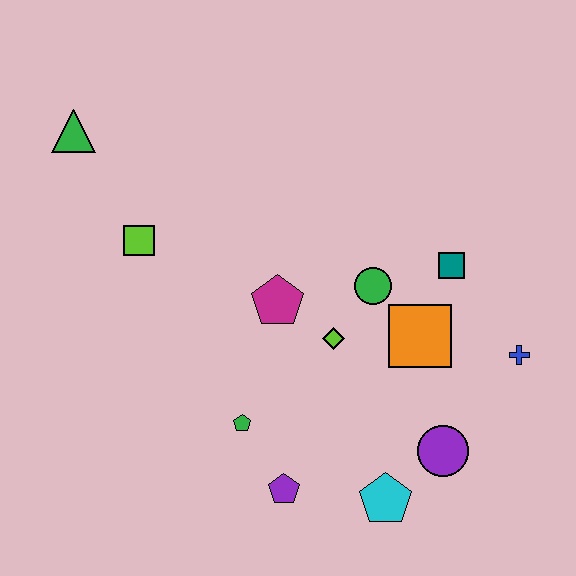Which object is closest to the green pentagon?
The purple pentagon is closest to the green pentagon.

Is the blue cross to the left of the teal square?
No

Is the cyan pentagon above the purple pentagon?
No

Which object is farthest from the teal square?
The green triangle is farthest from the teal square.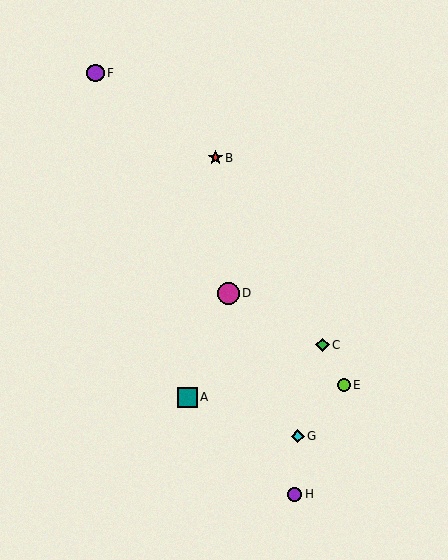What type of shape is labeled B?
Shape B is a red star.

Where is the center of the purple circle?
The center of the purple circle is at (294, 494).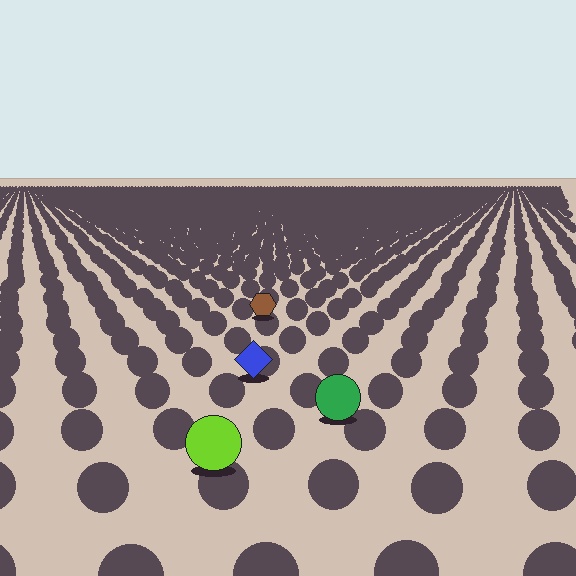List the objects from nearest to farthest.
From nearest to farthest: the lime circle, the green circle, the blue diamond, the brown hexagon.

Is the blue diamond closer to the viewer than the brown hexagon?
Yes. The blue diamond is closer — you can tell from the texture gradient: the ground texture is coarser near it.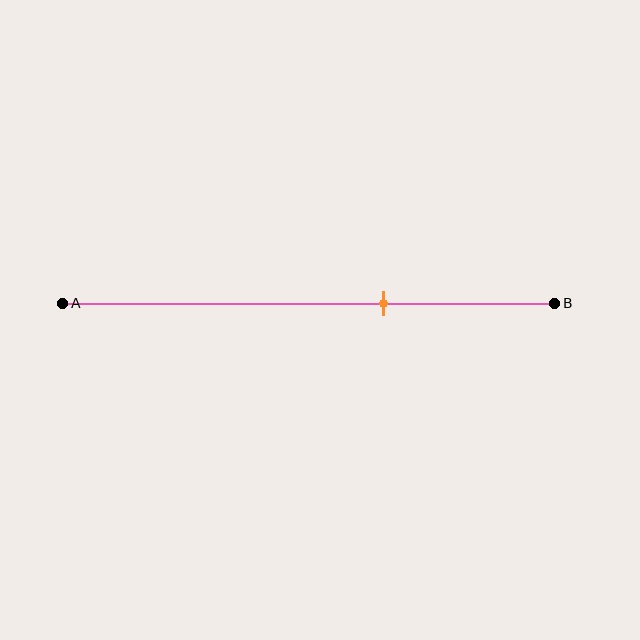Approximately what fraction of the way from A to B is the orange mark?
The orange mark is approximately 65% of the way from A to B.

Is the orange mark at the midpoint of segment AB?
No, the mark is at about 65% from A, not at the 50% midpoint.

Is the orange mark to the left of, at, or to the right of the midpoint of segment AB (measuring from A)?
The orange mark is to the right of the midpoint of segment AB.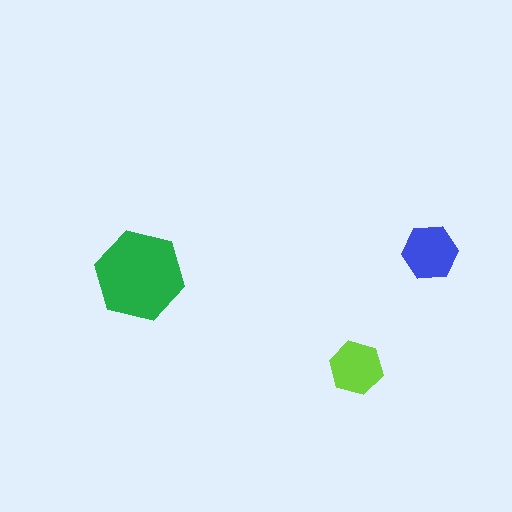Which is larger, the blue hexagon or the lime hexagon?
The blue one.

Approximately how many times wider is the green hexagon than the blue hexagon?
About 1.5 times wider.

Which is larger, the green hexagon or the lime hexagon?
The green one.